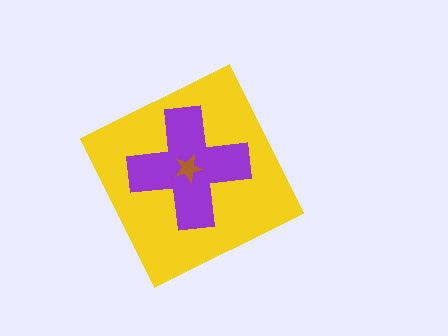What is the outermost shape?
The yellow diamond.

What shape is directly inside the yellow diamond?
The purple cross.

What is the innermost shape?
The brown star.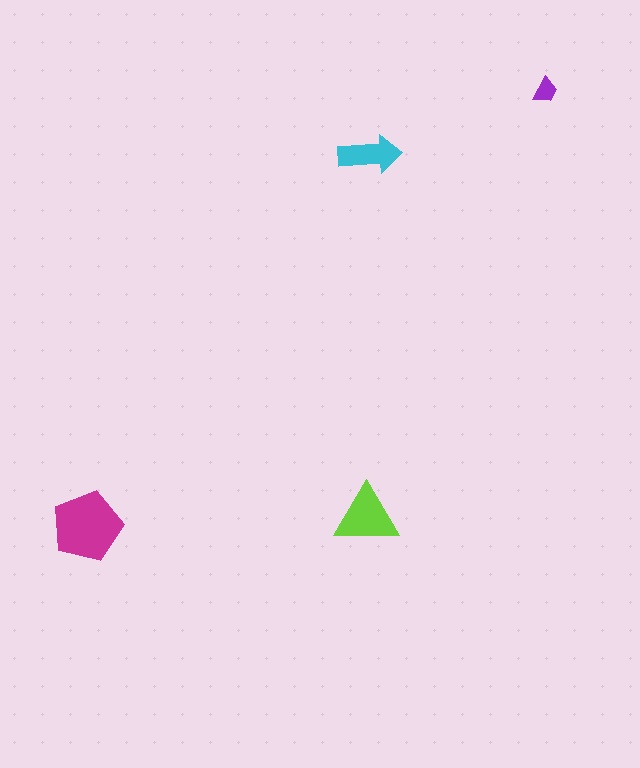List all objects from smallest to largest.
The purple trapezoid, the cyan arrow, the lime triangle, the magenta pentagon.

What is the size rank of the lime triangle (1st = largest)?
2nd.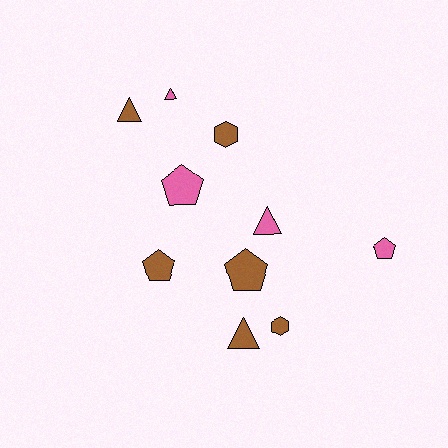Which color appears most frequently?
Brown, with 6 objects.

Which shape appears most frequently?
Pentagon, with 4 objects.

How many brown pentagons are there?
There are 2 brown pentagons.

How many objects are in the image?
There are 10 objects.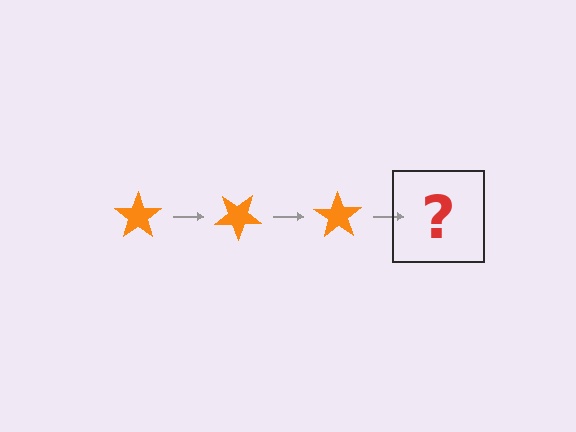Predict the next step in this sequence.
The next step is an orange star rotated 105 degrees.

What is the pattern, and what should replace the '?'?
The pattern is that the star rotates 35 degrees each step. The '?' should be an orange star rotated 105 degrees.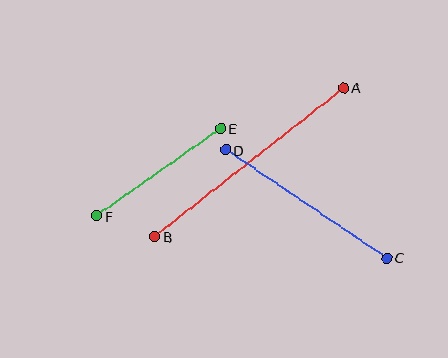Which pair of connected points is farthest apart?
Points A and B are farthest apart.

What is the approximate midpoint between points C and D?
The midpoint is at approximately (306, 204) pixels.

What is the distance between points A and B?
The distance is approximately 240 pixels.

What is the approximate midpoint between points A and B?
The midpoint is at approximately (249, 162) pixels.